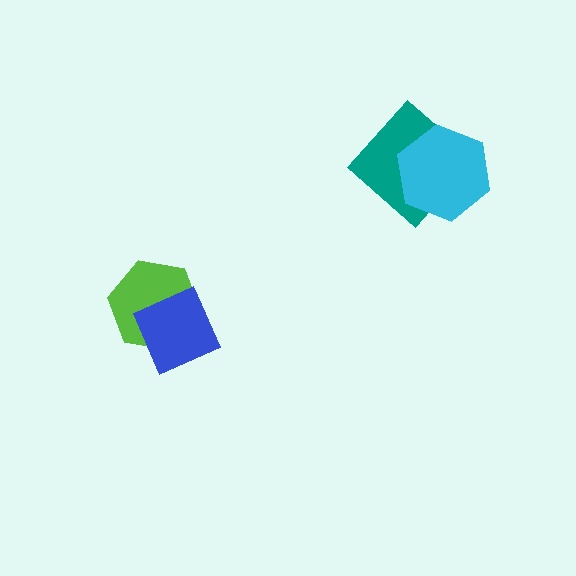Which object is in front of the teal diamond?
The cyan hexagon is in front of the teal diamond.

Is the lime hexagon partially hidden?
Yes, it is partially covered by another shape.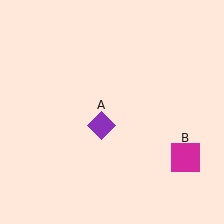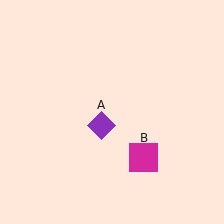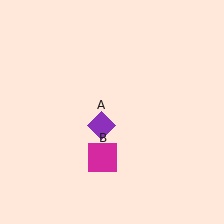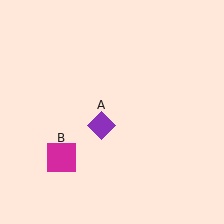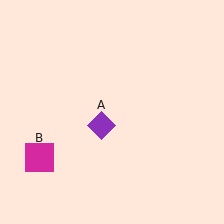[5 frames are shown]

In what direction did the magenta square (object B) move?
The magenta square (object B) moved left.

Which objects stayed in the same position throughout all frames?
Purple diamond (object A) remained stationary.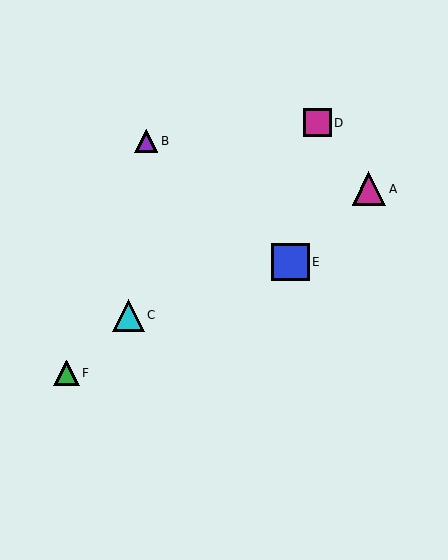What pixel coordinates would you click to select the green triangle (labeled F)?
Click at (66, 373) to select the green triangle F.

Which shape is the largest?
The blue square (labeled E) is the largest.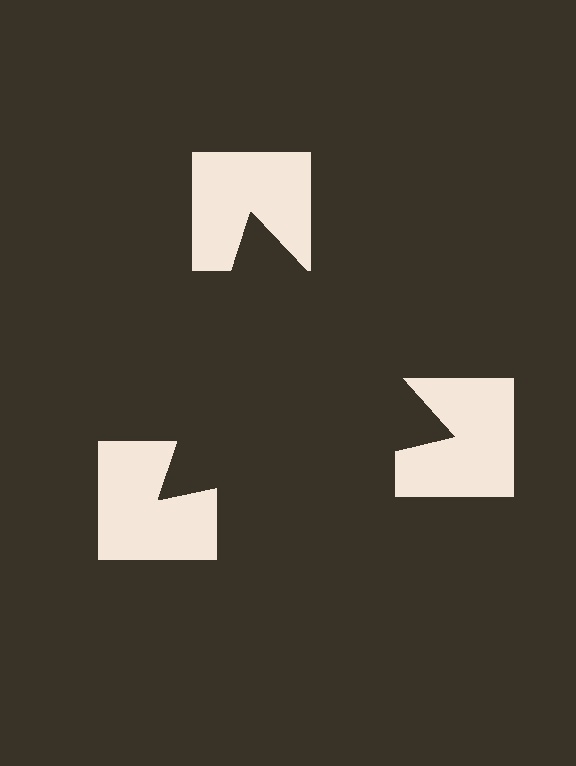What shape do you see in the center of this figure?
An illusory triangle — its edges are inferred from the aligned wedge cuts in the notched squares, not physically drawn.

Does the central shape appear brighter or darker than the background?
It typically appears slightly darker than the background, even though no actual brightness change is drawn.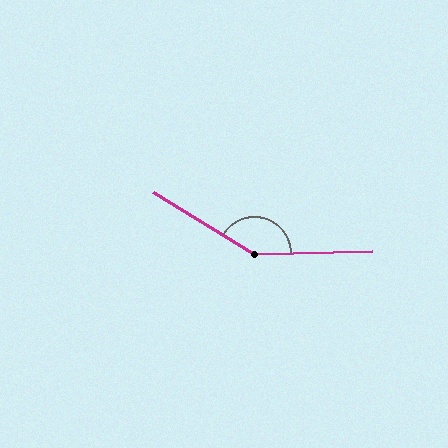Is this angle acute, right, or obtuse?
It is obtuse.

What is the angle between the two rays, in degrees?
Approximately 147 degrees.